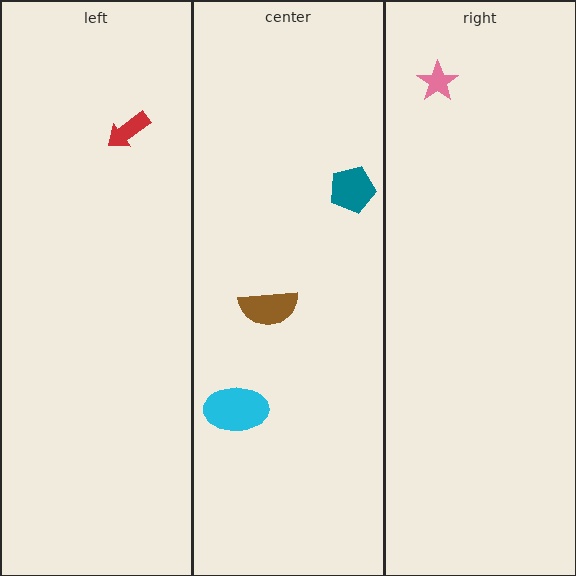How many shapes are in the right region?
1.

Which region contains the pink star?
The right region.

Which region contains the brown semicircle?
The center region.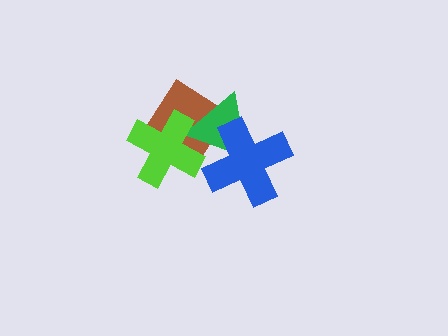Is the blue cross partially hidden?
No, no other shape covers it.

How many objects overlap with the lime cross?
2 objects overlap with the lime cross.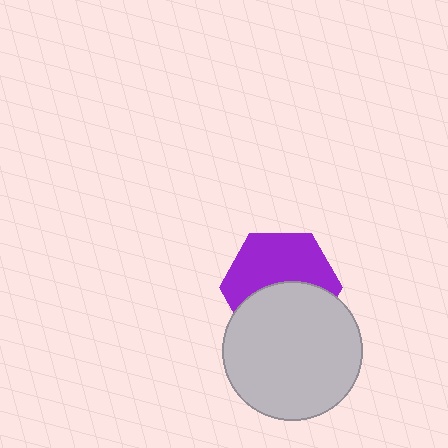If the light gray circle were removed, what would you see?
You would see the complete purple hexagon.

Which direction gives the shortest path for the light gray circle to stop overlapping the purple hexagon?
Moving down gives the shortest separation.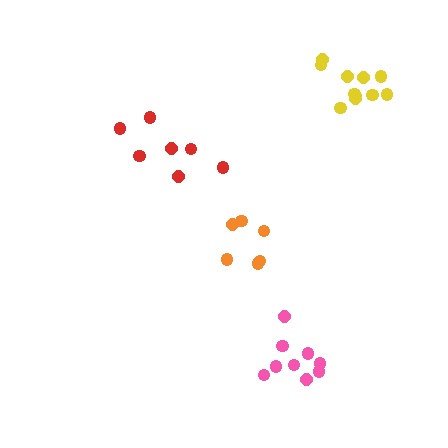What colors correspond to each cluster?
The clusters are colored: orange, pink, red, yellow.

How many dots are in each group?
Group 1: 6 dots, Group 2: 9 dots, Group 3: 7 dots, Group 4: 11 dots (33 total).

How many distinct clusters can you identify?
There are 4 distinct clusters.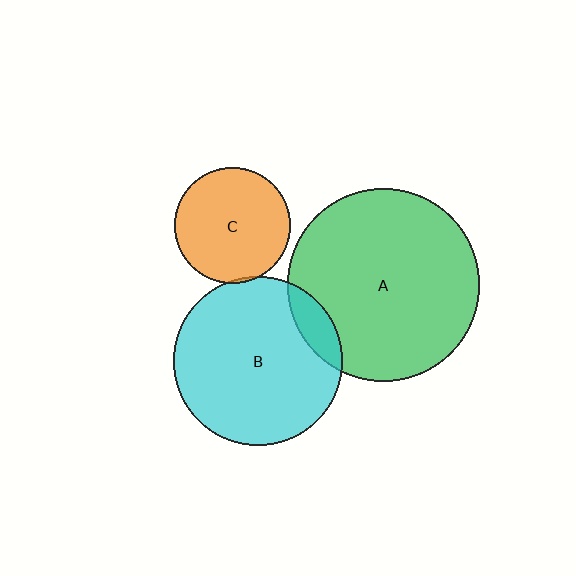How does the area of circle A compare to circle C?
Approximately 2.7 times.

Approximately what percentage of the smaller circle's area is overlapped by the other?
Approximately 10%.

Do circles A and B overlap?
Yes.